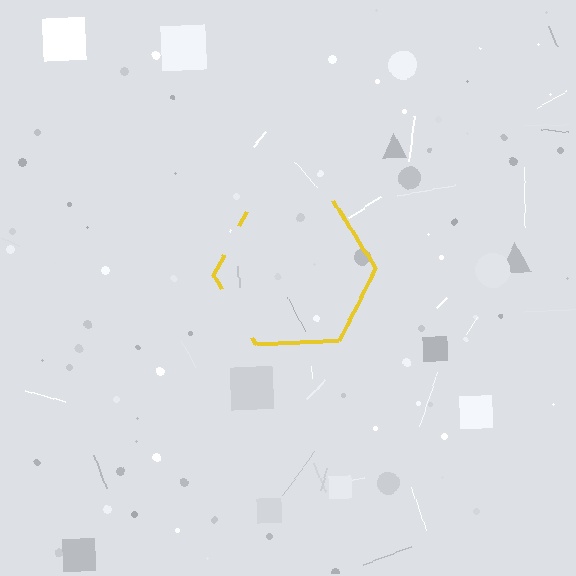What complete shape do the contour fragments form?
The contour fragments form a hexagon.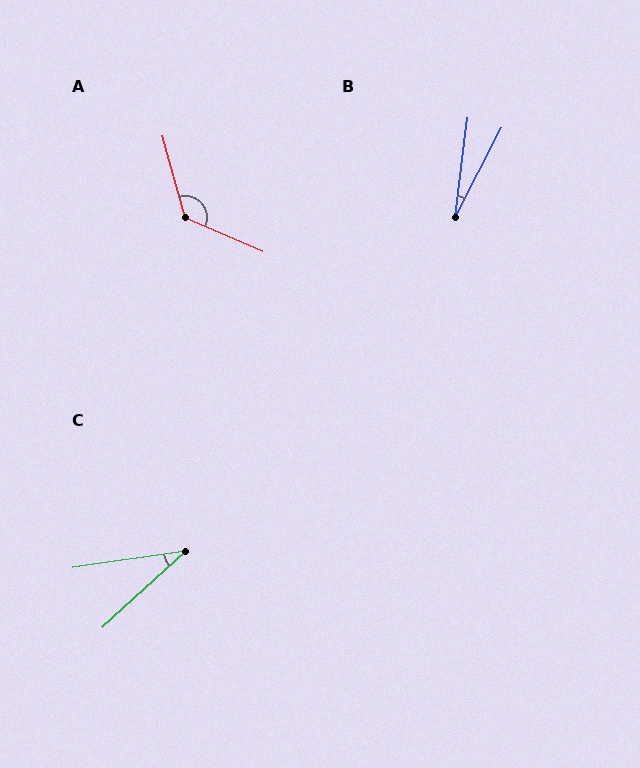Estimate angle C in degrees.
Approximately 34 degrees.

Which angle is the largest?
A, at approximately 129 degrees.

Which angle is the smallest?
B, at approximately 20 degrees.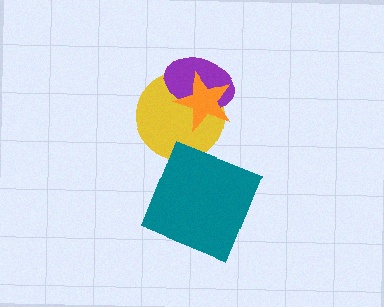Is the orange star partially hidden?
No, no other shape covers it.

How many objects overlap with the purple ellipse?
2 objects overlap with the purple ellipse.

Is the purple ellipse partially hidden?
Yes, it is partially covered by another shape.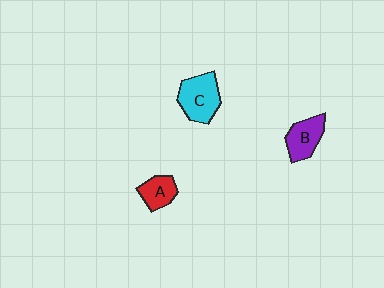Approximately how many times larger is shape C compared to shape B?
Approximately 1.3 times.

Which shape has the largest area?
Shape C (cyan).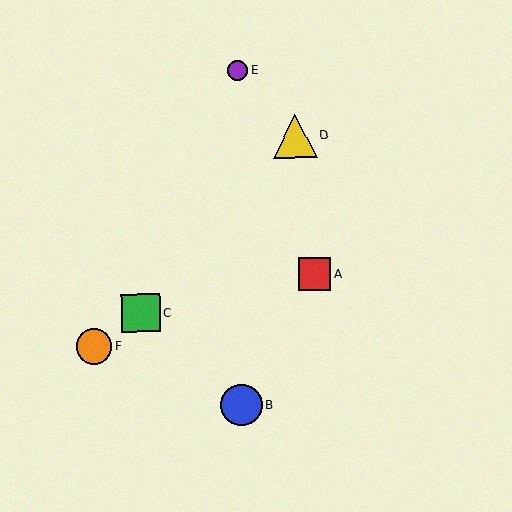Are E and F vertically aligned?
No, E is at x≈237 and F is at x≈94.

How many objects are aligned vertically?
2 objects (B, E) are aligned vertically.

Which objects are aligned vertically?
Objects B, E are aligned vertically.